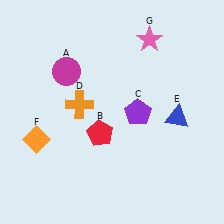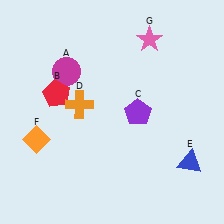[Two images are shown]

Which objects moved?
The objects that moved are: the red pentagon (B), the blue triangle (E).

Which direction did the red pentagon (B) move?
The red pentagon (B) moved left.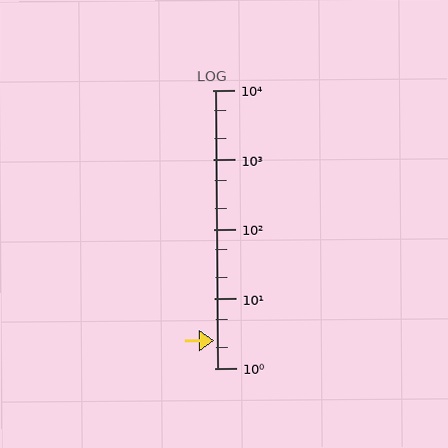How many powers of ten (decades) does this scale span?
The scale spans 4 decades, from 1 to 10000.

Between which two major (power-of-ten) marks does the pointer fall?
The pointer is between 1 and 10.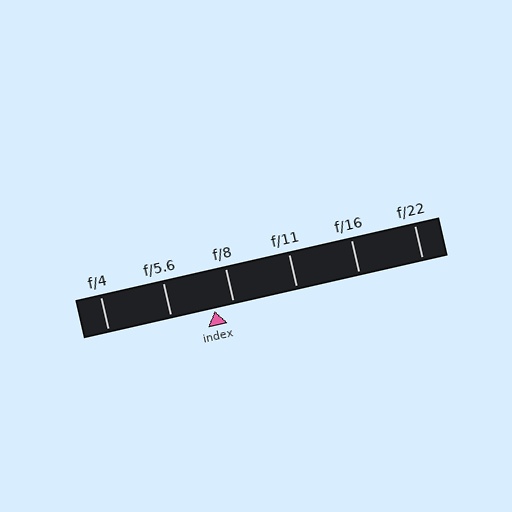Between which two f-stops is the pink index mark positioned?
The index mark is between f/5.6 and f/8.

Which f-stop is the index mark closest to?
The index mark is closest to f/8.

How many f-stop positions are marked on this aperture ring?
There are 6 f-stop positions marked.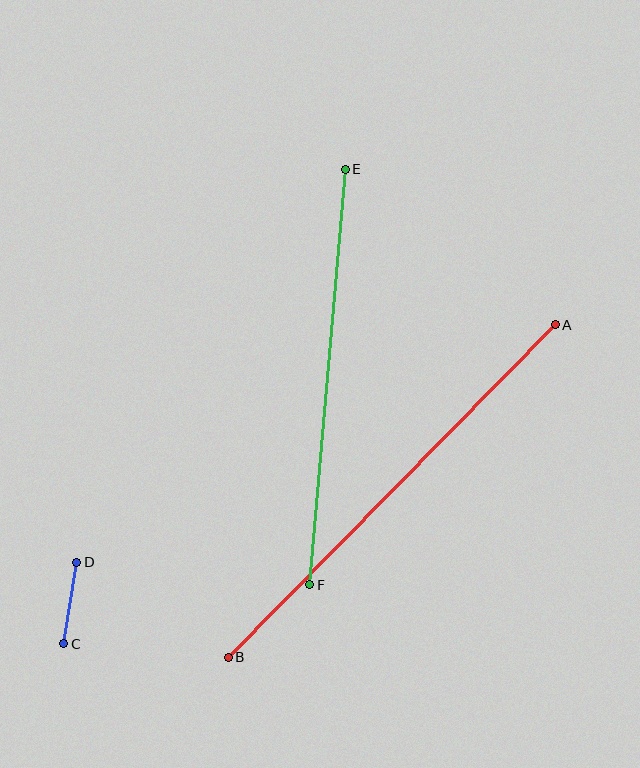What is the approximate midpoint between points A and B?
The midpoint is at approximately (392, 491) pixels.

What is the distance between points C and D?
The distance is approximately 83 pixels.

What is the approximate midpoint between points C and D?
The midpoint is at approximately (70, 603) pixels.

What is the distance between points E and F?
The distance is approximately 417 pixels.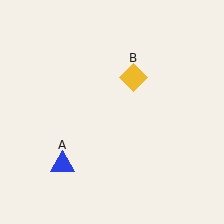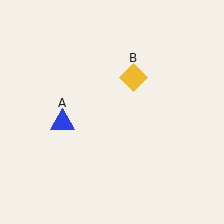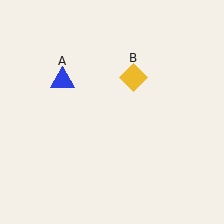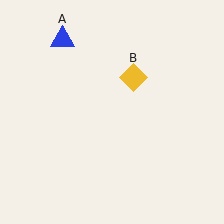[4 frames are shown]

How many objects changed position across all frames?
1 object changed position: blue triangle (object A).